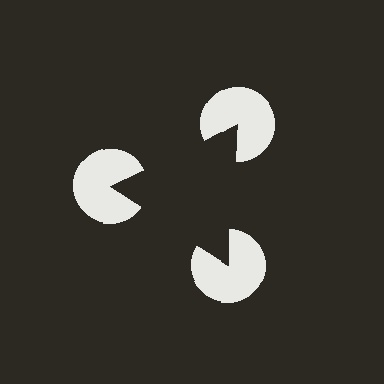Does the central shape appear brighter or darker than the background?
It typically appears slightly darker than the background, even though no actual brightness change is drawn.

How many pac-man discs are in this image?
There are 3 — one at each vertex of the illusory triangle.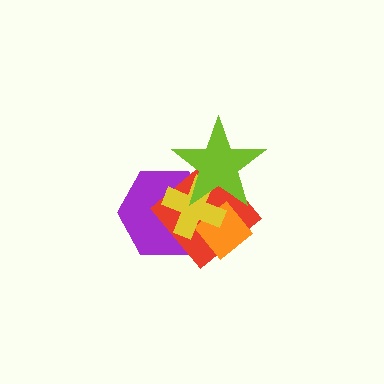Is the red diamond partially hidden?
Yes, it is partially covered by another shape.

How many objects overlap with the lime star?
4 objects overlap with the lime star.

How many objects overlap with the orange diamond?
4 objects overlap with the orange diamond.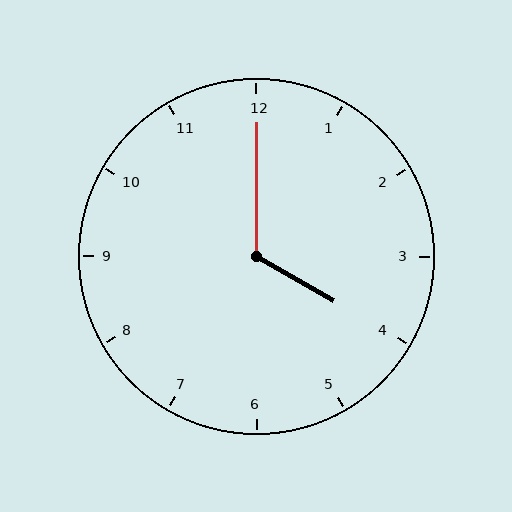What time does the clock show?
4:00.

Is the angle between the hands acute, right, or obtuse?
It is obtuse.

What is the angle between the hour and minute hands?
Approximately 120 degrees.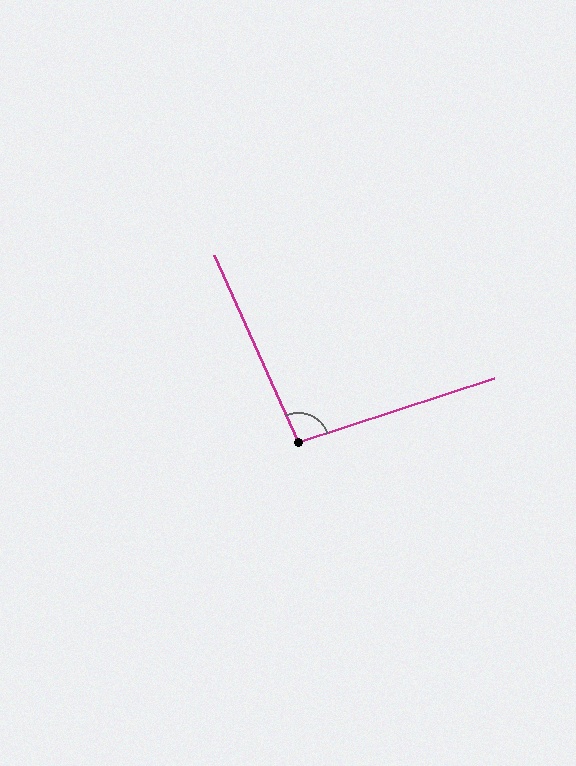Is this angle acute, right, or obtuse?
It is obtuse.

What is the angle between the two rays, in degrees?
Approximately 96 degrees.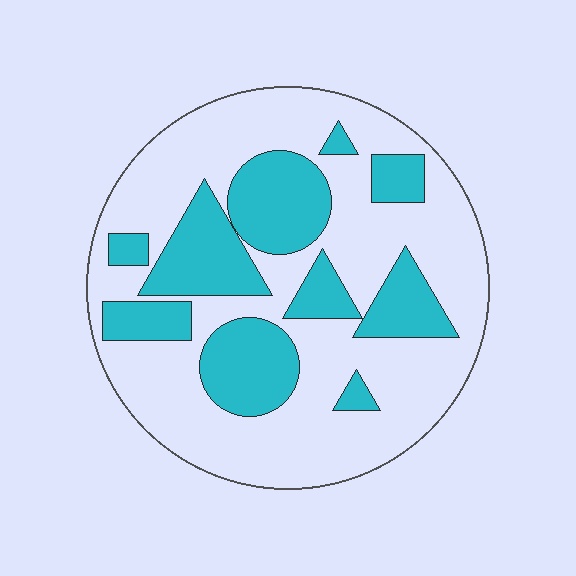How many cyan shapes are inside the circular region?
10.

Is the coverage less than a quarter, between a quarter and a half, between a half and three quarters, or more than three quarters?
Between a quarter and a half.